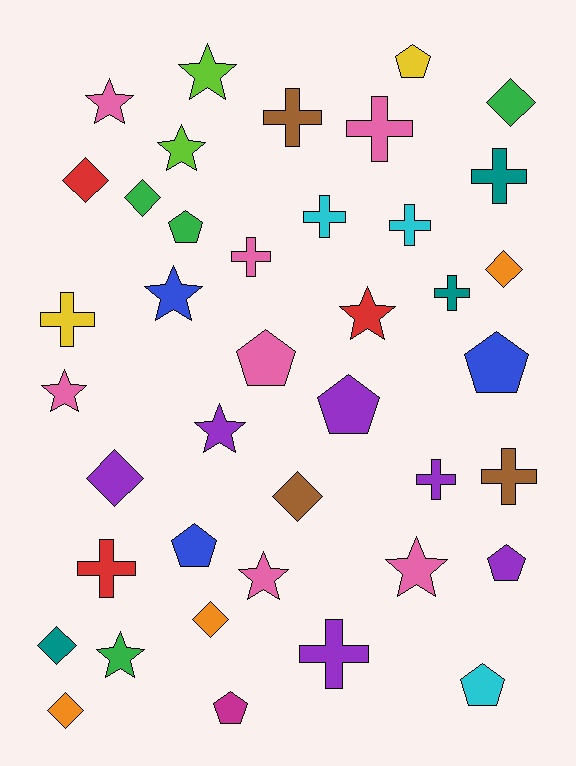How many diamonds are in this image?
There are 9 diamonds.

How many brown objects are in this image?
There are 3 brown objects.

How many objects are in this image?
There are 40 objects.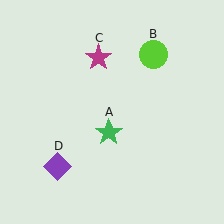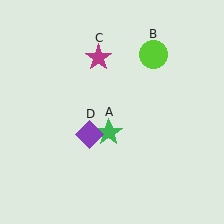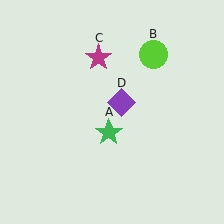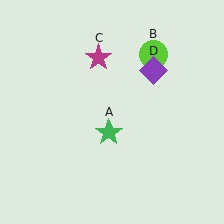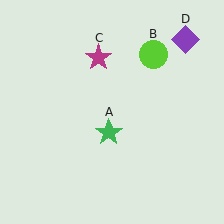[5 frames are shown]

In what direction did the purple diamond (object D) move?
The purple diamond (object D) moved up and to the right.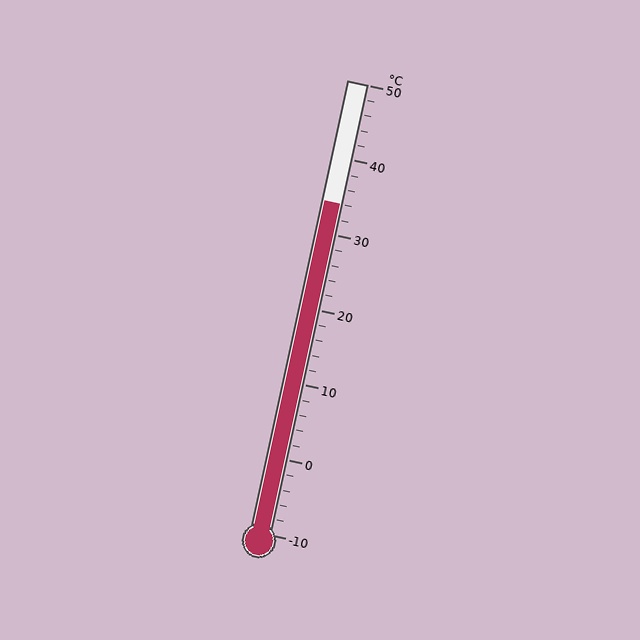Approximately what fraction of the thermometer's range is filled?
The thermometer is filled to approximately 75% of its range.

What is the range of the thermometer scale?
The thermometer scale ranges from -10°C to 50°C.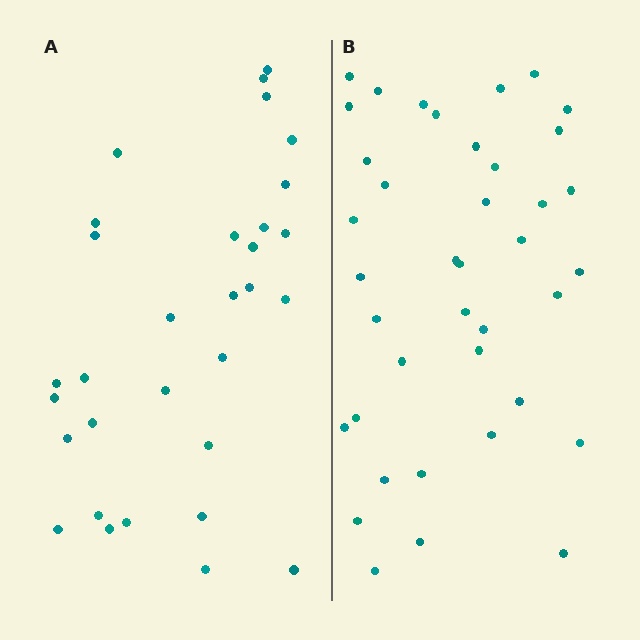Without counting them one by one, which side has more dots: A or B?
Region B (the right region) has more dots.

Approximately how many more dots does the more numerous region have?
Region B has roughly 8 or so more dots than region A.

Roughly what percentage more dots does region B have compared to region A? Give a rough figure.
About 25% more.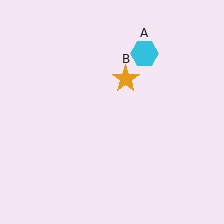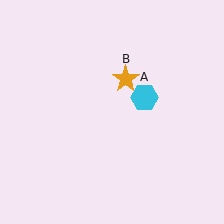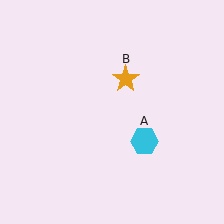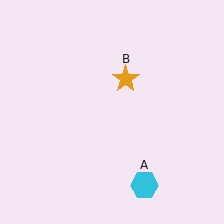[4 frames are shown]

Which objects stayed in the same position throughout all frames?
Orange star (object B) remained stationary.